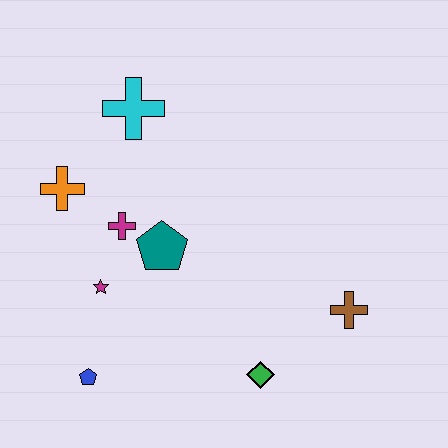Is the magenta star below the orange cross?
Yes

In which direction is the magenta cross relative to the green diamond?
The magenta cross is above the green diamond.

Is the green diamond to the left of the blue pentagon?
No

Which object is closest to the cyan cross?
The orange cross is closest to the cyan cross.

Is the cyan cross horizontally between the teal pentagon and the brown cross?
No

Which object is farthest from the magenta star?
The brown cross is farthest from the magenta star.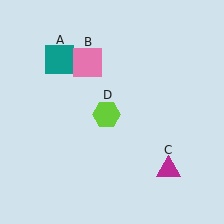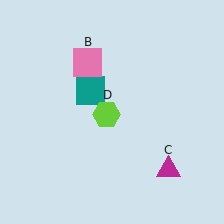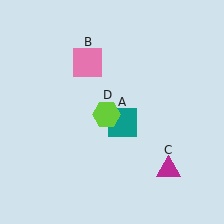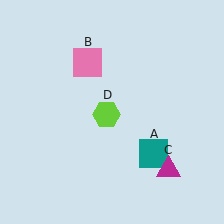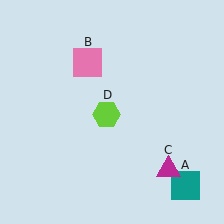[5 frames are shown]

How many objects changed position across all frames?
1 object changed position: teal square (object A).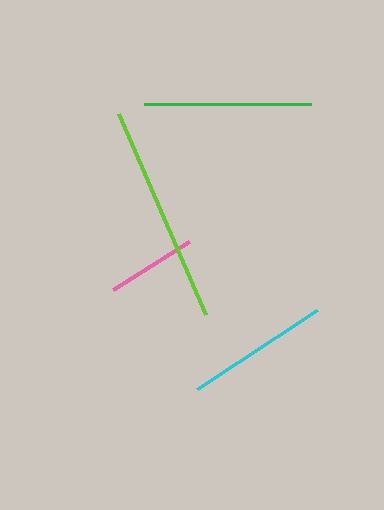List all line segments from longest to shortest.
From longest to shortest: lime, green, cyan, pink.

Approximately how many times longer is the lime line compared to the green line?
The lime line is approximately 1.3 times the length of the green line.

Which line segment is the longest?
The lime line is the longest at approximately 219 pixels.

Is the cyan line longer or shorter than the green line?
The green line is longer than the cyan line.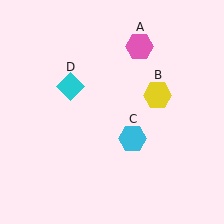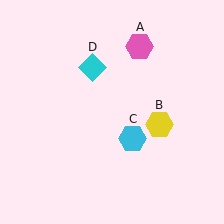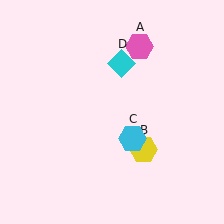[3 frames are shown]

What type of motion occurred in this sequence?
The yellow hexagon (object B), cyan diamond (object D) rotated clockwise around the center of the scene.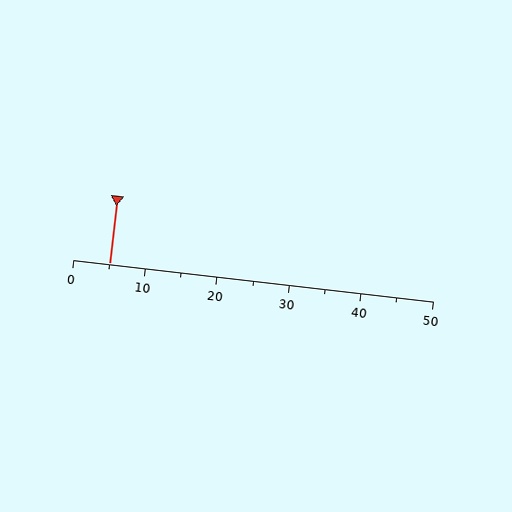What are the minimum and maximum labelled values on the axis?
The axis runs from 0 to 50.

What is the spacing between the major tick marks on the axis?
The major ticks are spaced 10 apart.